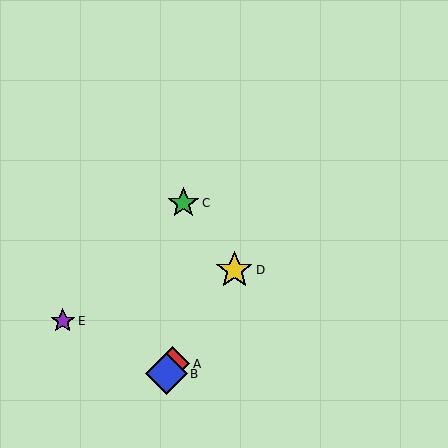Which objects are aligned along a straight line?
Objects A, B, D are aligned along a straight line.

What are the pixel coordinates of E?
Object E is at (63, 321).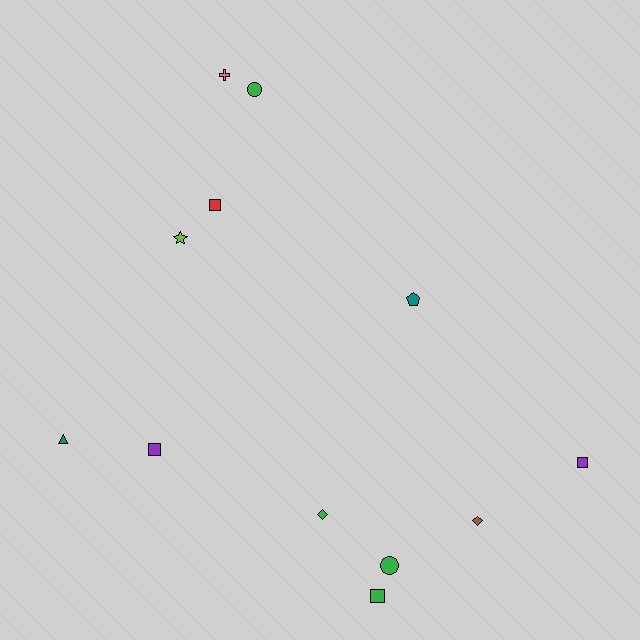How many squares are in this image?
There are 4 squares.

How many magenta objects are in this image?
There are no magenta objects.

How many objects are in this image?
There are 12 objects.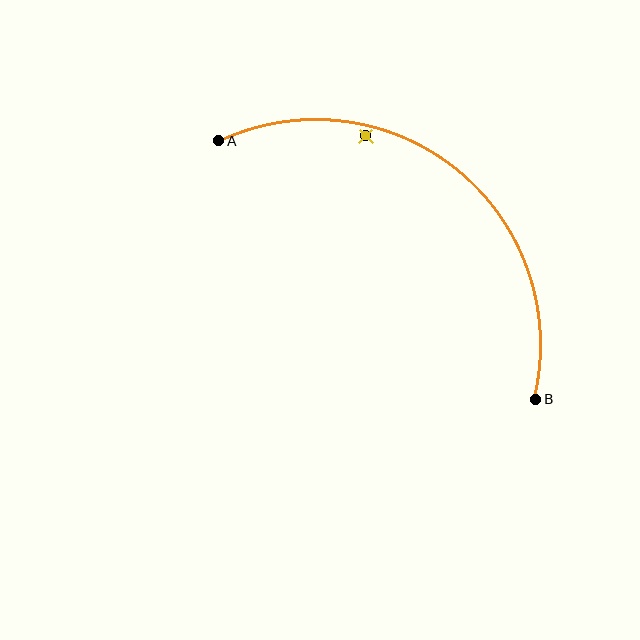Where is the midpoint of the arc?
The arc midpoint is the point on the curve farthest from the straight line joining A and B. It sits above and to the right of that line.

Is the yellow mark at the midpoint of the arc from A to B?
No — the yellow mark does not lie on the arc at all. It sits slightly inside the curve.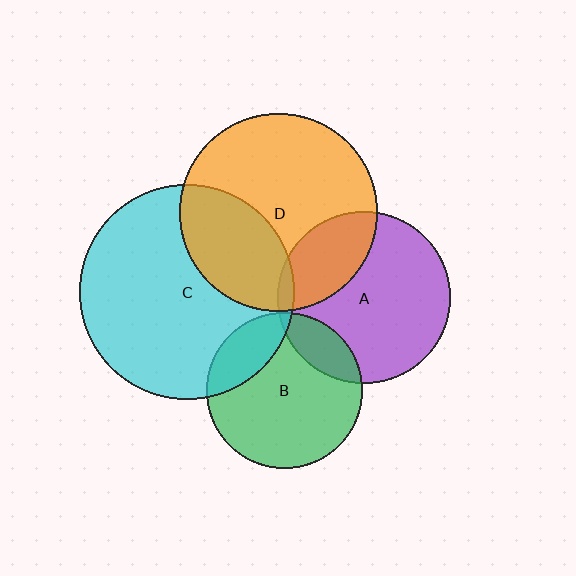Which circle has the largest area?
Circle C (cyan).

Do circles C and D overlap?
Yes.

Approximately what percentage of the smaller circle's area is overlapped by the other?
Approximately 30%.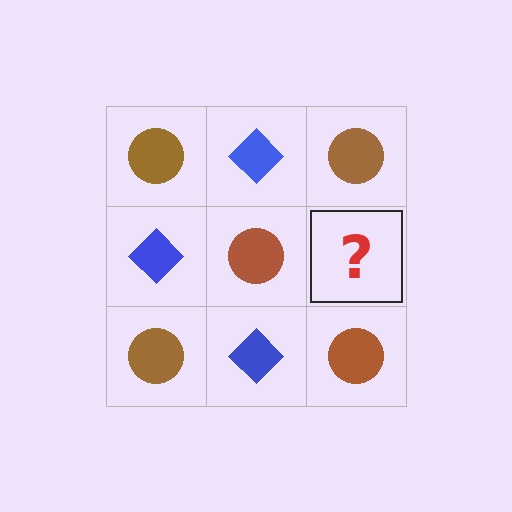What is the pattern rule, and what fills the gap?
The rule is that it alternates brown circle and blue diamond in a checkerboard pattern. The gap should be filled with a blue diamond.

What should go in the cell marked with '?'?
The missing cell should contain a blue diamond.